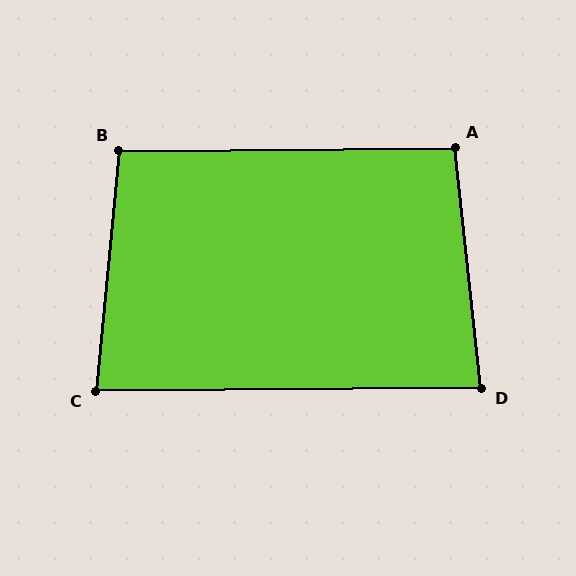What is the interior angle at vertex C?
Approximately 84 degrees (acute).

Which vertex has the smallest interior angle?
D, at approximately 84 degrees.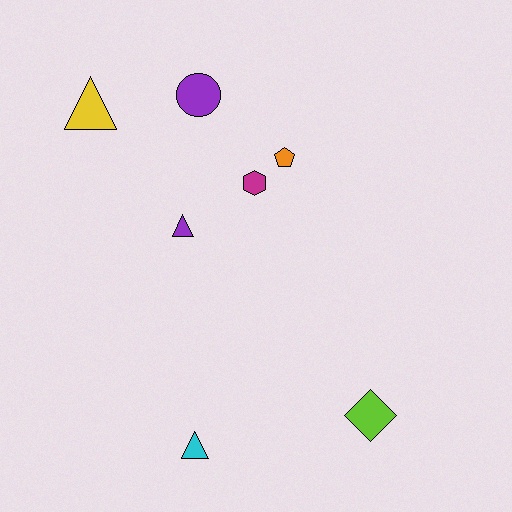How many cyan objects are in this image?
There is 1 cyan object.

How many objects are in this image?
There are 7 objects.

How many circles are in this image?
There is 1 circle.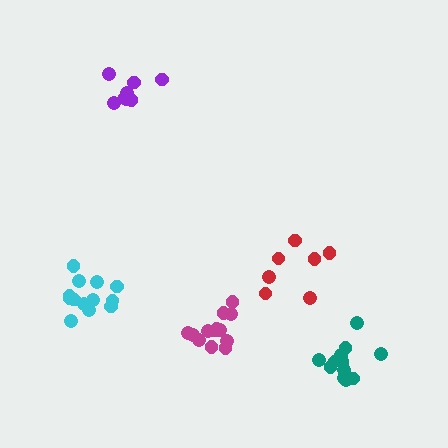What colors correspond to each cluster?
The clusters are colored: teal, magenta, red, cyan, purple.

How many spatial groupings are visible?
There are 5 spatial groupings.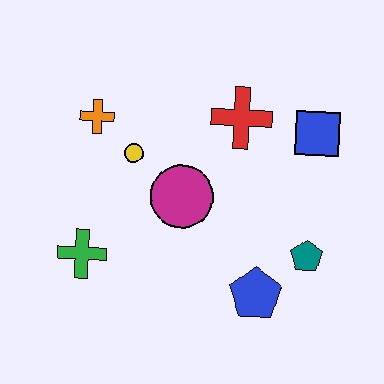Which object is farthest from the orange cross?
The teal pentagon is farthest from the orange cross.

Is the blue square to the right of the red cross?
Yes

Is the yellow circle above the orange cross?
No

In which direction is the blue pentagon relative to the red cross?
The blue pentagon is below the red cross.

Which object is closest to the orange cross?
The yellow circle is closest to the orange cross.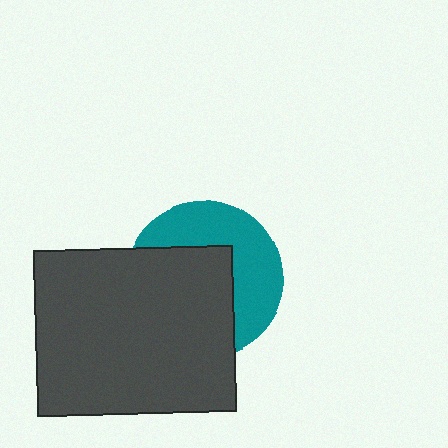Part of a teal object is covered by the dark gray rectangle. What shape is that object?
It is a circle.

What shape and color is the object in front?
The object in front is a dark gray rectangle.